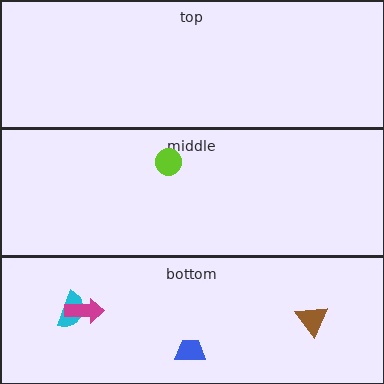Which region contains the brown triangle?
The bottom region.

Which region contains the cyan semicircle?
The bottom region.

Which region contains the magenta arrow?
The bottom region.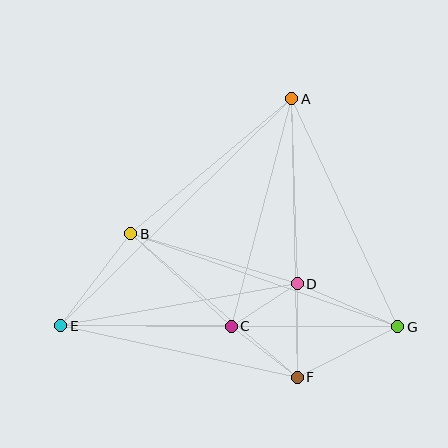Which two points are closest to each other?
Points C and D are closest to each other.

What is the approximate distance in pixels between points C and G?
The distance between C and G is approximately 166 pixels.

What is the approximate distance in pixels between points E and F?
The distance between E and F is approximately 242 pixels.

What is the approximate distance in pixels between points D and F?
The distance between D and F is approximately 94 pixels.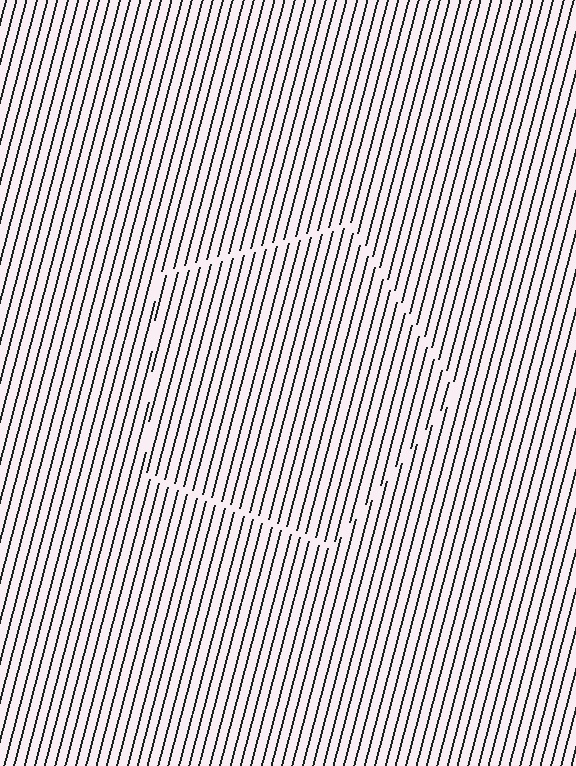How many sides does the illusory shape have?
5 sides — the line-ends trace a pentagon.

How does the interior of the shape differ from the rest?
The interior of the shape contains the same grating, shifted by half a period — the contour is defined by the phase discontinuity where line-ends from the inner and outer gratings abut.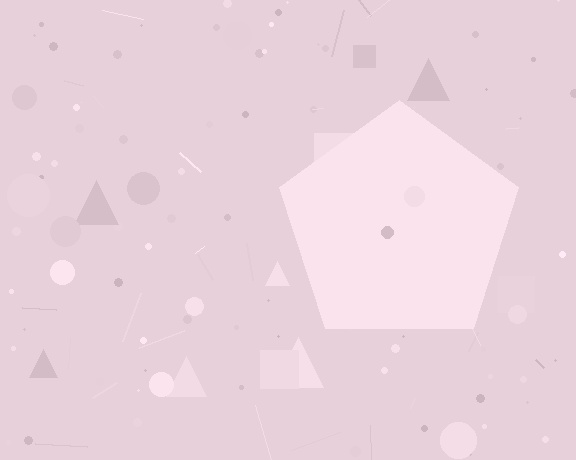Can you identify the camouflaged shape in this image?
The camouflaged shape is a pentagon.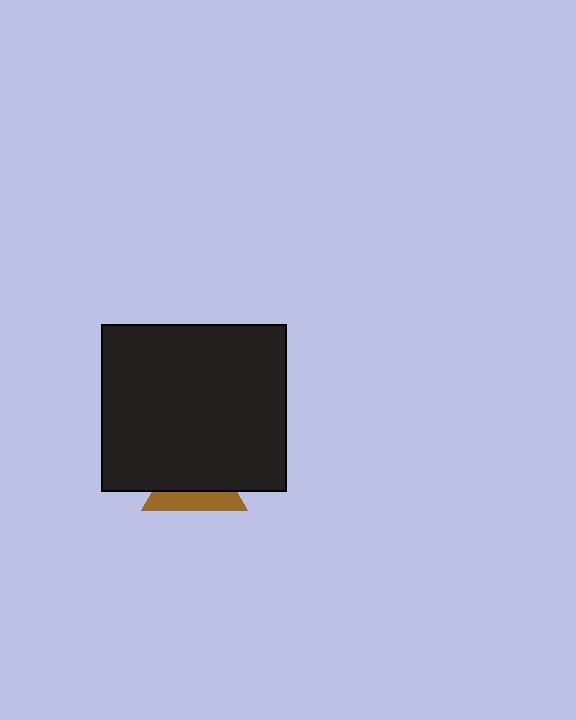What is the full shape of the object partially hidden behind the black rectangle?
The partially hidden object is a brown triangle.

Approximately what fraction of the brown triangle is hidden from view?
Roughly 62% of the brown triangle is hidden behind the black rectangle.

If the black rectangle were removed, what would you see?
You would see the complete brown triangle.